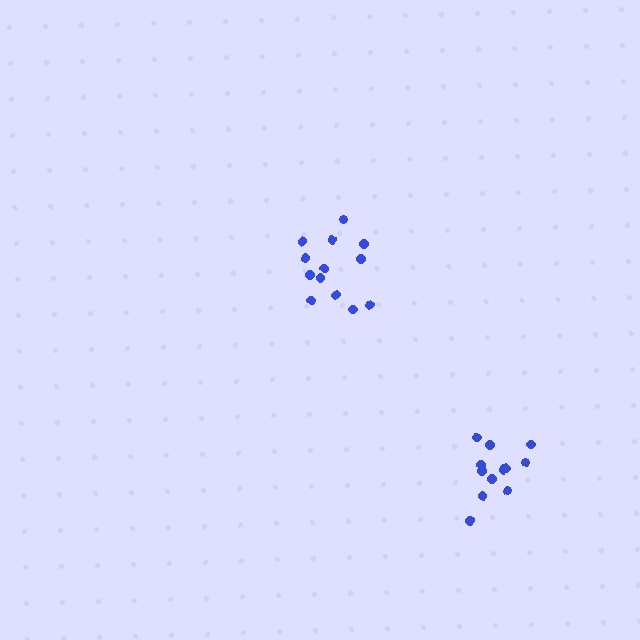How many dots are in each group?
Group 1: 13 dots, Group 2: 13 dots (26 total).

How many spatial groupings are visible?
There are 2 spatial groupings.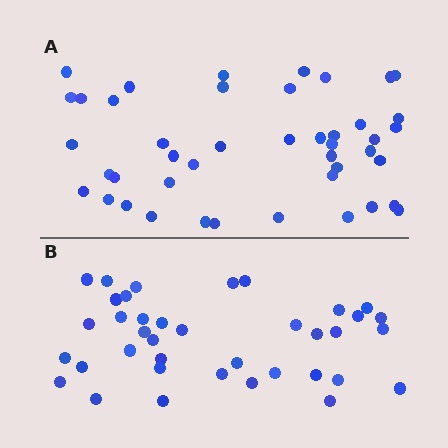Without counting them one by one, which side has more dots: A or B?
Region A (the top region) has more dots.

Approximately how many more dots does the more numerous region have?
Region A has about 6 more dots than region B.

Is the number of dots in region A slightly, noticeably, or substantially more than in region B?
Region A has only slightly more — the two regions are fairly close. The ratio is roughly 1.2 to 1.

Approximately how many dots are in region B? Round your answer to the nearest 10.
About 40 dots. (The exact count is 38, which rounds to 40.)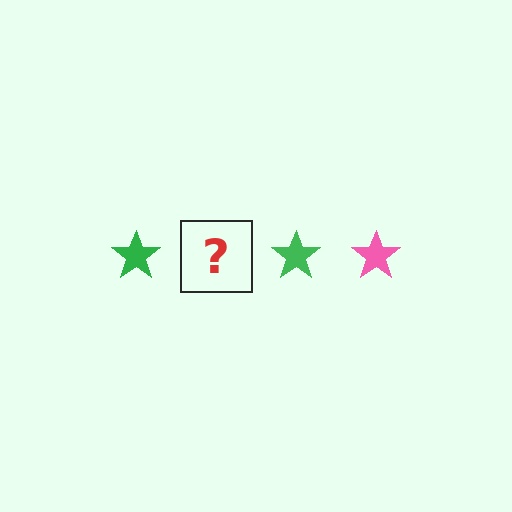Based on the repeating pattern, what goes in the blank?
The blank should be a pink star.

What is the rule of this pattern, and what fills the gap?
The rule is that the pattern cycles through green, pink stars. The gap should be filled with a pink star.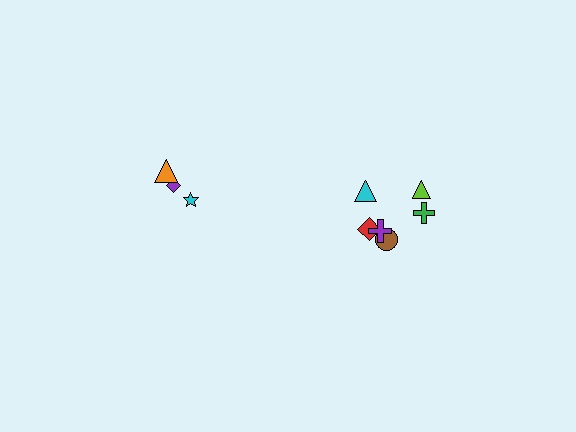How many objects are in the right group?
There are 6 objects.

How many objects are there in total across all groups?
There are 9 objects.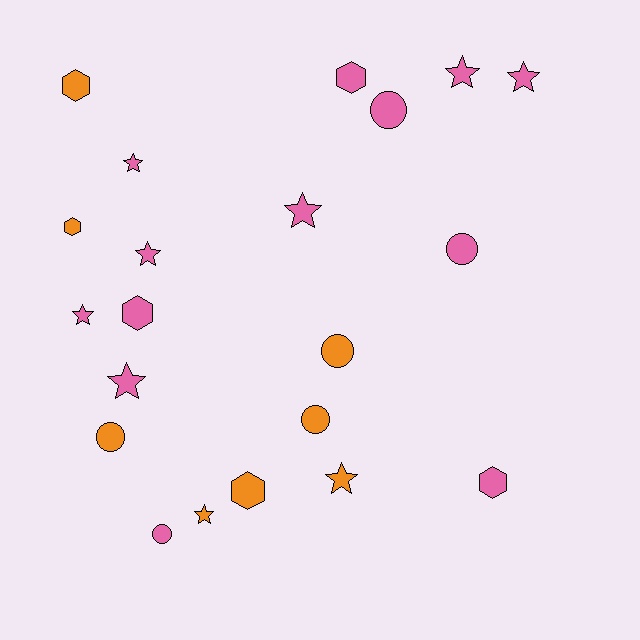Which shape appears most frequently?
Star, with 9 objects.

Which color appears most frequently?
Pink, with 13 objects.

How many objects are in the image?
There are 21 objects.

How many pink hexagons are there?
There are 3 pink hexagons.